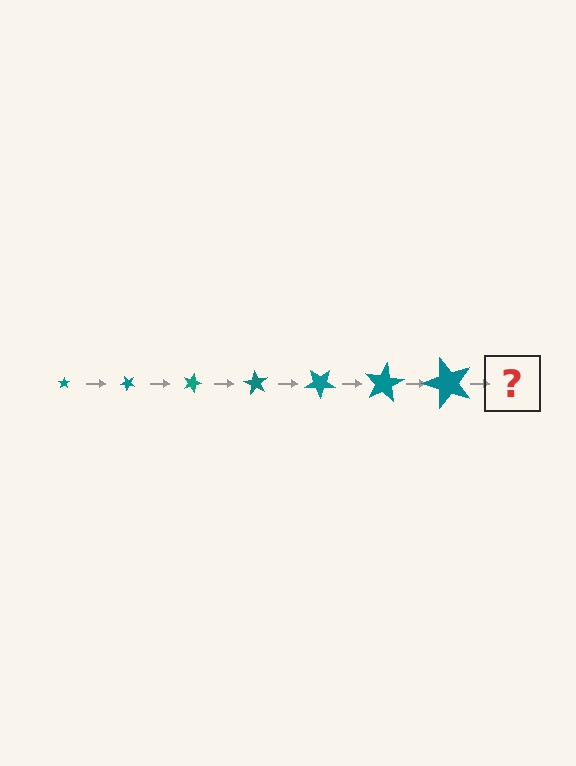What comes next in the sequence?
The next element should be a star, larger than the previous one and rotated 315 degrees from the start.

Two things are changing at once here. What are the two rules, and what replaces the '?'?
The two rules are that the star grows larger each step and it rotates 45 degrees each step. The '?' should be a star, larger than the previous one and rotated 315 degrees from the start.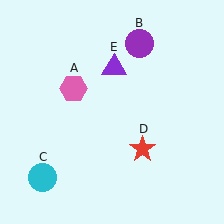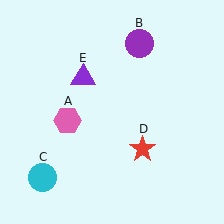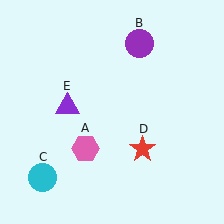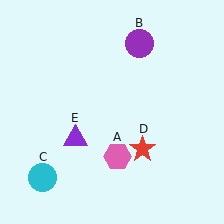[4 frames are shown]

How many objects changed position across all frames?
2 objects changed position: pink hexagon (object A), purple triangle (object E).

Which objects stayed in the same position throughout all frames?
Purple circle (object B) and cyan circle (object C) and red star (object D) remained stationary.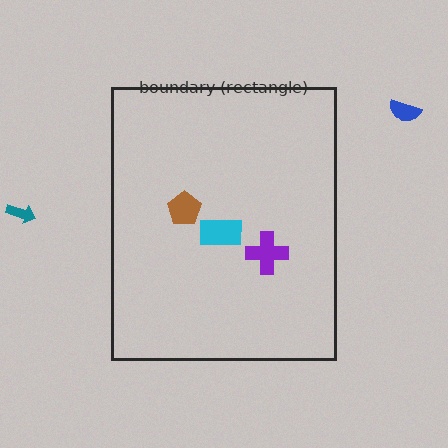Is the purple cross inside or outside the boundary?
Inside.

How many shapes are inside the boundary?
3 inside, 2 outside.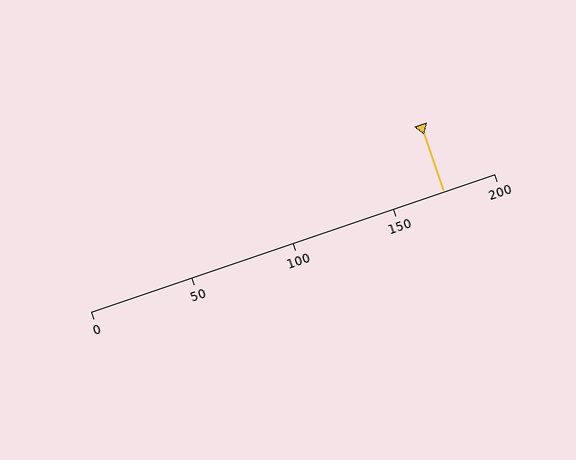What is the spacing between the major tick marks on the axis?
The major ticks are spaced 50 apart.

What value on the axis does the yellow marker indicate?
The marker indicates approximately 175.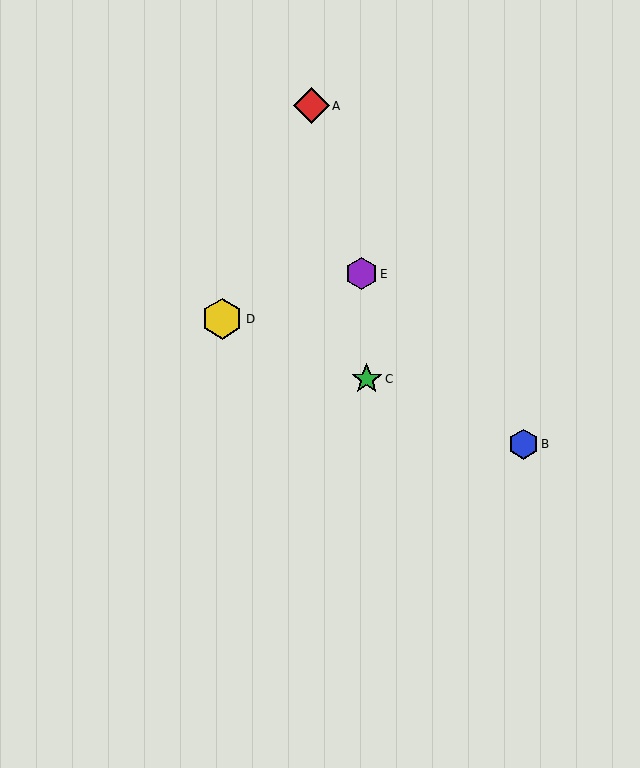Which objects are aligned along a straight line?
Objects B, C, D are aligned along a straight line.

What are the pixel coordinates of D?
Object D is at (222, 319).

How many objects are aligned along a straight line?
3 objects (B, C, D) are aligned along a straight line.